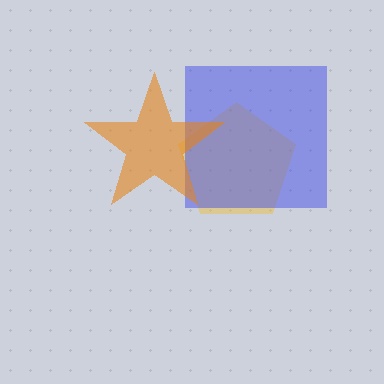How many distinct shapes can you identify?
There are 3 distinct shapes: a yellow pentagon, a blue square, an orange star.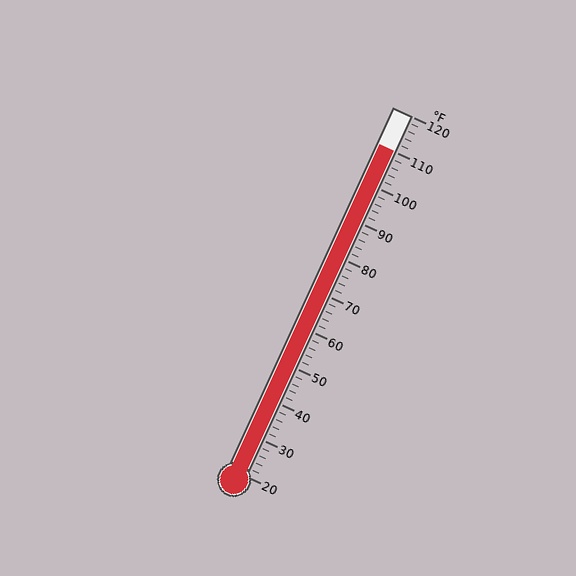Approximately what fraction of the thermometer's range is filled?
The thermometer is filled to approximately 90% of its range.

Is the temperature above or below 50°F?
The temperature is above 50°F.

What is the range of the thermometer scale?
The thermometer scale ranges from 20°F to 120°F.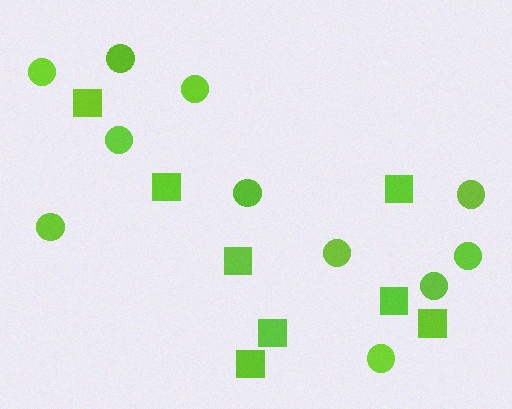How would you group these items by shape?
There are 2 groups: one group of squares (8) and one group of circles (11).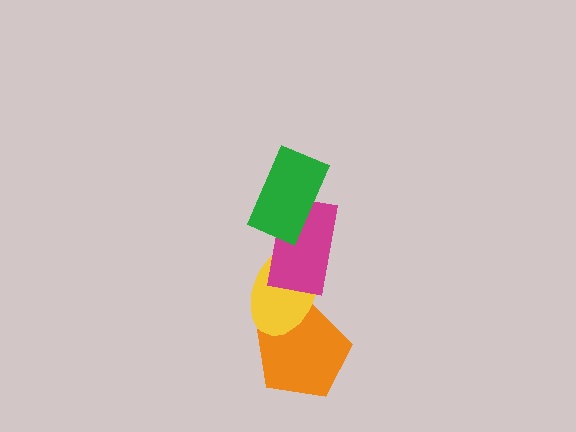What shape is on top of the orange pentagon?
The yellow ellipse is on top of the orange pentagon.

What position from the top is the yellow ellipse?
The yellow ellipse is 3rd from the top.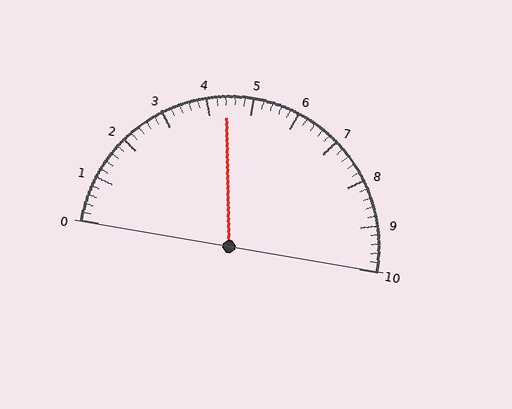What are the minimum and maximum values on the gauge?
The gauge ranges from 0 to 10.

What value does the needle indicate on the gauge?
The needle indicates approximately 4.4.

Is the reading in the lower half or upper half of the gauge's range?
The reading is in the lower half of the range (0 to 10).